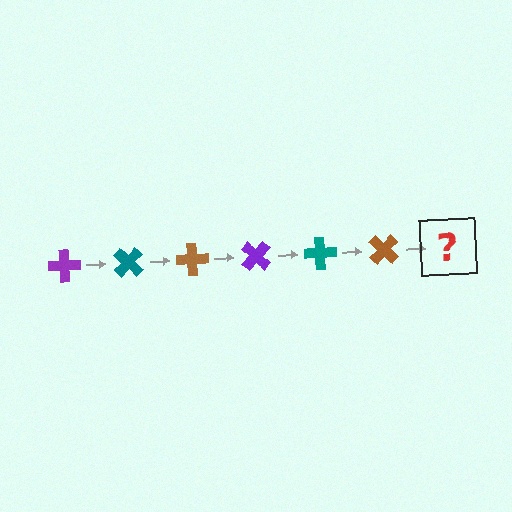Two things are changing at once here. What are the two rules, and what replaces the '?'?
The two rules are that it rotates 45 degrees each step and the color cycles through purple, teal, and brown. The '?' should be a purple cross, rotated 270 degrees from the start.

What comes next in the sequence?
The next element should be a purple cross, rotated 270 degrees from the start.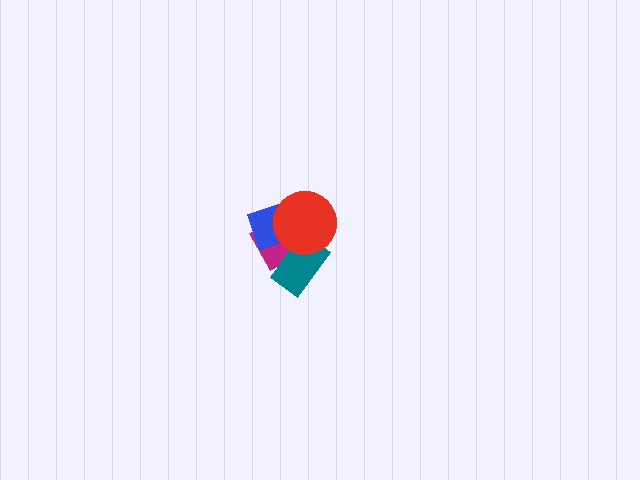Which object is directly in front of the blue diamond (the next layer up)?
The teal rectangle is directly in front of the blue diamond.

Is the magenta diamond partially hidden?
Yes, it is partially covered by another shape.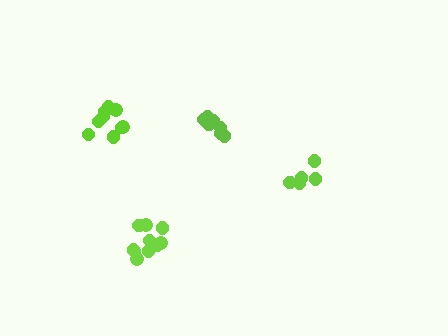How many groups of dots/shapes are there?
There are 4 groups.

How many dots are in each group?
Group 1: 9 dots, Group 2: 8 dots, Group 3: 10 dots, Group 4: 5 dots (32 total).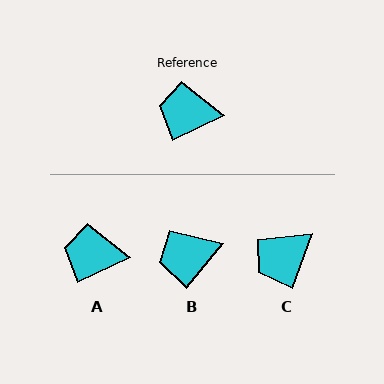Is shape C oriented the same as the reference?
No, it is off by about 45 degrees.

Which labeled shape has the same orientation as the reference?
A.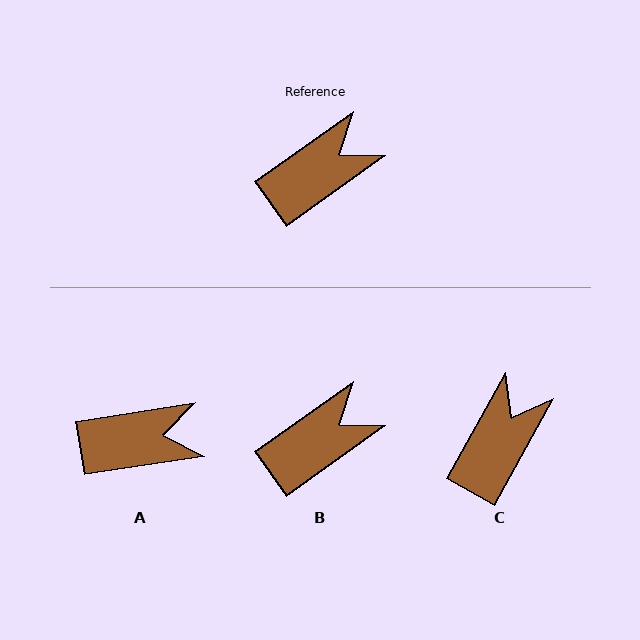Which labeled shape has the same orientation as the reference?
B.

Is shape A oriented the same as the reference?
No, it is off by about 27 degrees.